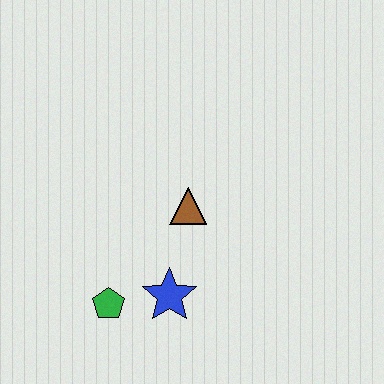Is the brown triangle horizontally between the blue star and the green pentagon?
No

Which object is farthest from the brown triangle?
The green pentagon is farthest from the brown triangle.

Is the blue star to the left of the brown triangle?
Yes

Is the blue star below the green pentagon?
No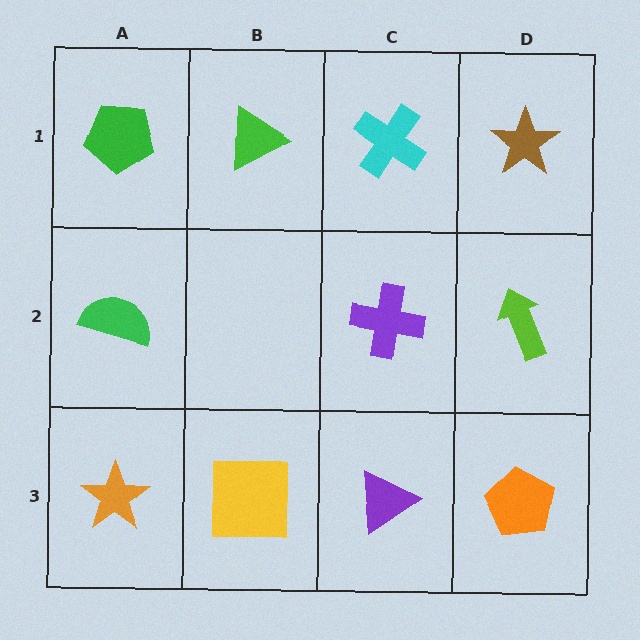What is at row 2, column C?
A purple cross.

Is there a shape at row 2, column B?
No, that cell is empty.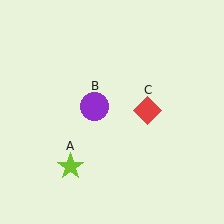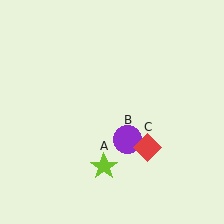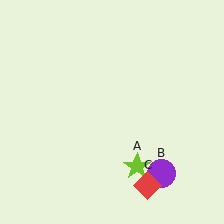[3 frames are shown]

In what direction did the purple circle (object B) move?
The purple circle (object B) moved down and to the right.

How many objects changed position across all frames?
3 objects changed position: lime star (object A), purple circle (object B), red diamond (object C).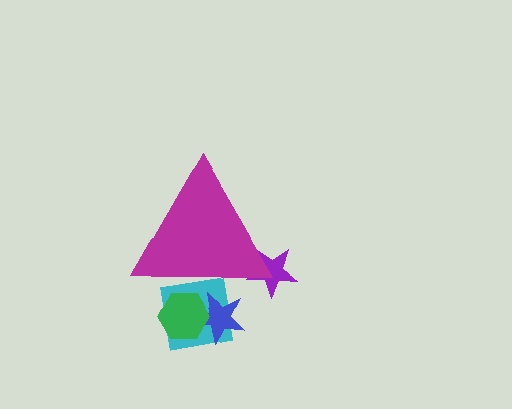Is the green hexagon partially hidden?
Yes, the green hexagon is partially hidden behind the magenta triangle.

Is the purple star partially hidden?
Yes, the purple star is partially hidden behind the magenta triangle.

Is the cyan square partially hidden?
Yes, the cyan square is partially hidden behind the magenta triangle.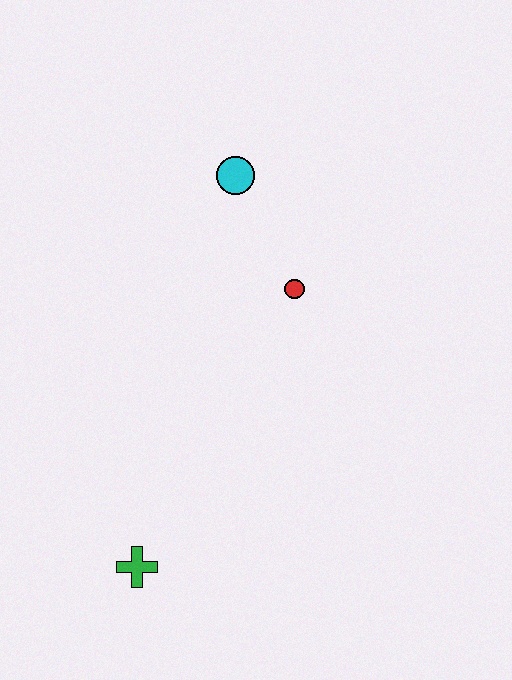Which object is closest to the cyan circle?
The red circle is closest to the cyan circle.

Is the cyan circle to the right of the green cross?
Yes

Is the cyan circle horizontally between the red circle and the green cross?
Yes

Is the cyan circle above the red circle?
Yes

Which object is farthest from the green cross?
The cyan circle is farthest from the green cross.